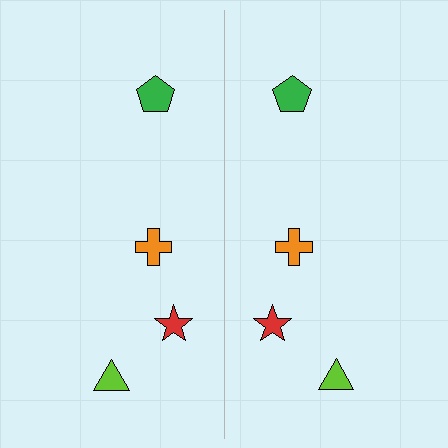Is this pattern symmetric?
Yes, this pattern has bilateral (reflection) symmetry.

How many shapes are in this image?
There are 8 shapes in this image.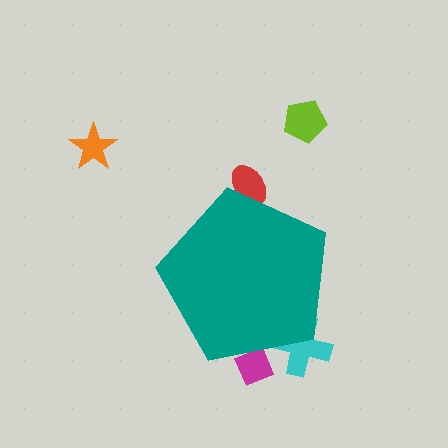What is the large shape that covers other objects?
A teal pentagon.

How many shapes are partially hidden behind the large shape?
3 shapes are partially hidden.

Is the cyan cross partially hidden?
Yes, the cyan cross is partially hidden behind the teal pentagon.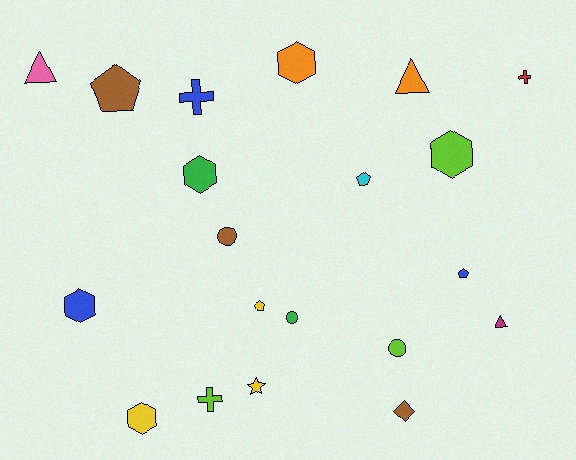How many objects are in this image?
There are 20 objects.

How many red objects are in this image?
There is 1 red object.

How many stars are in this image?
There is 1 star.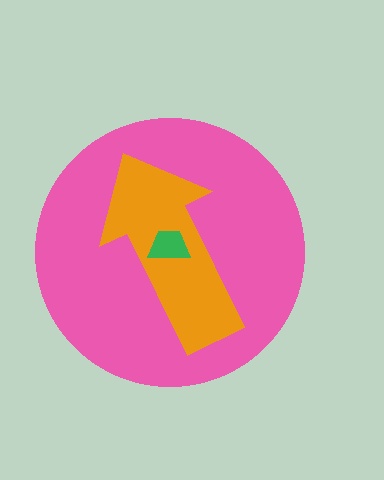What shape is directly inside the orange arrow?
The green trapezoid.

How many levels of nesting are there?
3.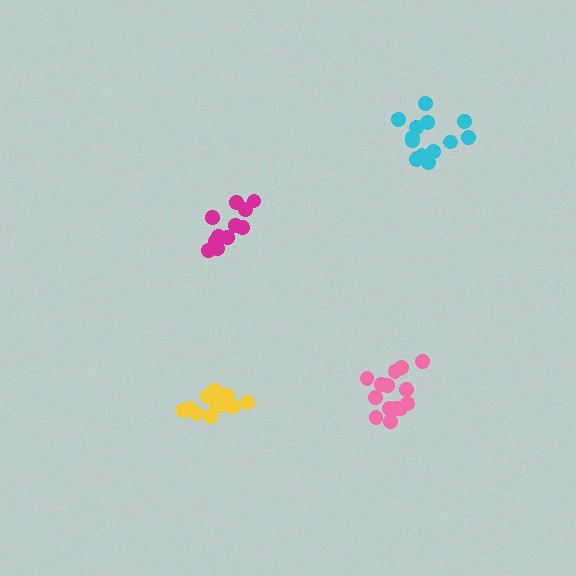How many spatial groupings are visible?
There are 4 spatial groupings.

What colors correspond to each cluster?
The clusters are colored: magenta, cyan, pink, yellow.